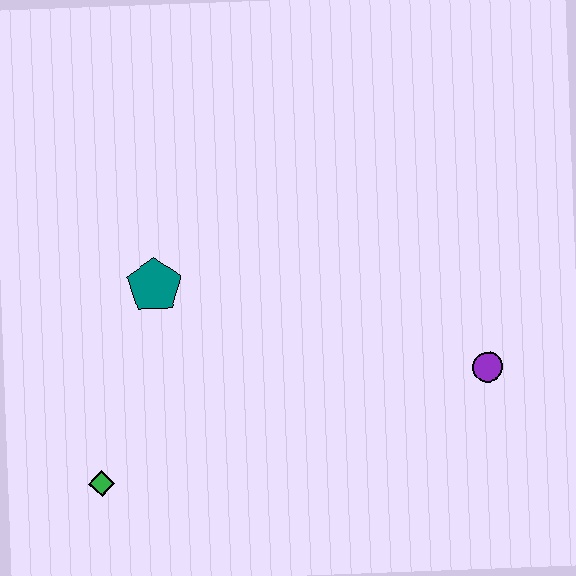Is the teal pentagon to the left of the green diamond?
No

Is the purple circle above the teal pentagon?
No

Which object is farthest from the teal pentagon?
The purple circle is farthest from the teal pentagon.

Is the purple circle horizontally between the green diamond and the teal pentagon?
No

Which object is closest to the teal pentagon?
The green diamond is closest to the teal pentagon.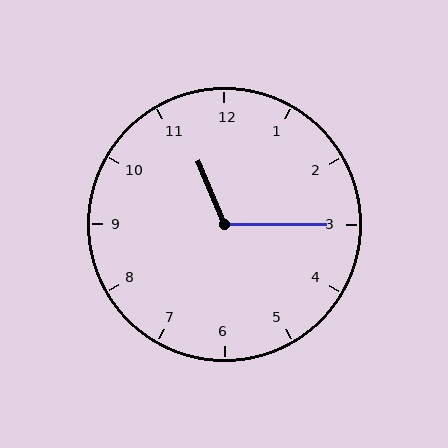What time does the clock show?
11:15.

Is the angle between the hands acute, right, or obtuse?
It is obtuse.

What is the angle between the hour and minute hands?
Approximately 112 degrees.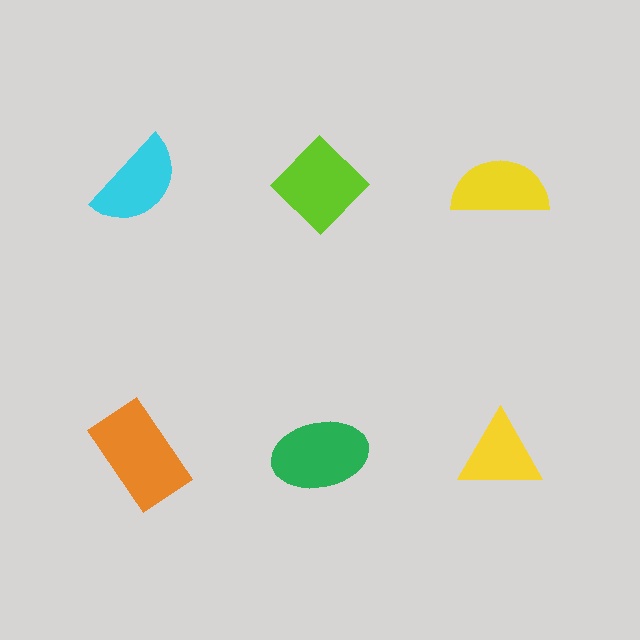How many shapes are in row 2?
3 shapes.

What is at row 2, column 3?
A yellow triangle.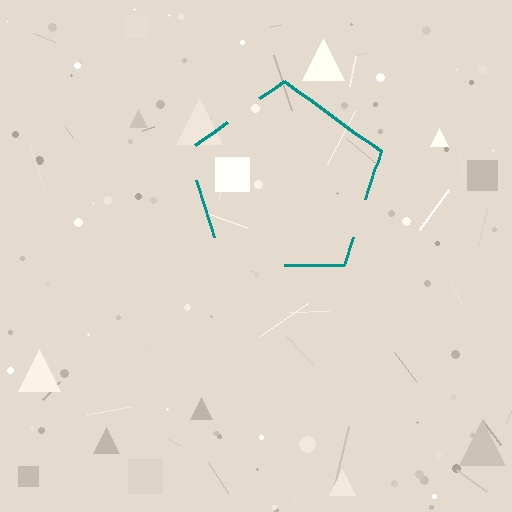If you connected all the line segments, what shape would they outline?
They would outline a pentagon.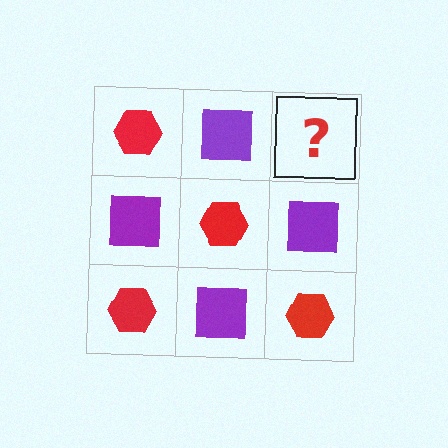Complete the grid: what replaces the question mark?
The question mark should be replaced with a red hexagon.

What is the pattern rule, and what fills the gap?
The rule is that it alternates red hexagon and purple square in a checkerboard pattern. The gap should be filled with a red hexagon.